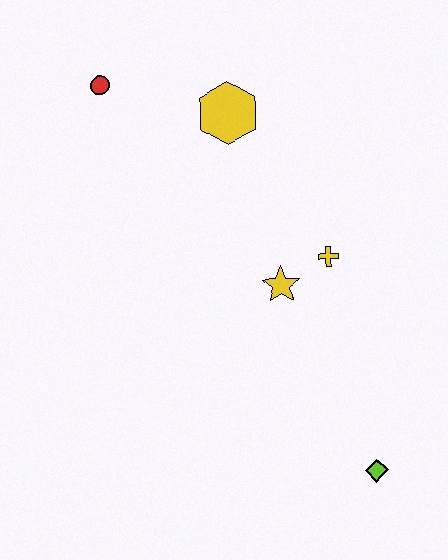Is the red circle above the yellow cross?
Yes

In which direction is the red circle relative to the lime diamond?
The red circle is above the lime diamond.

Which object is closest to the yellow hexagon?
The red circle is closest to the yellow hexagon.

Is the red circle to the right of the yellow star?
No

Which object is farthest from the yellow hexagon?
The lime diamond is farthest from the yellow hexagon.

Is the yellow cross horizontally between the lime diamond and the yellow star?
Yes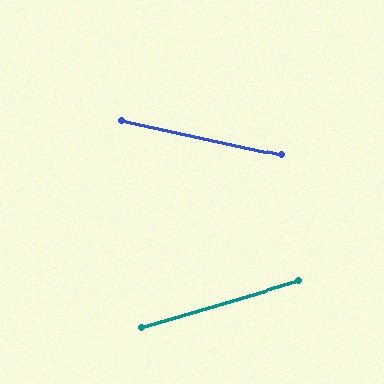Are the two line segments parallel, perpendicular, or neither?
Neither parallel nor perpendicular — they differ by about 29°.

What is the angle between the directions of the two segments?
Approximately 29 degrees.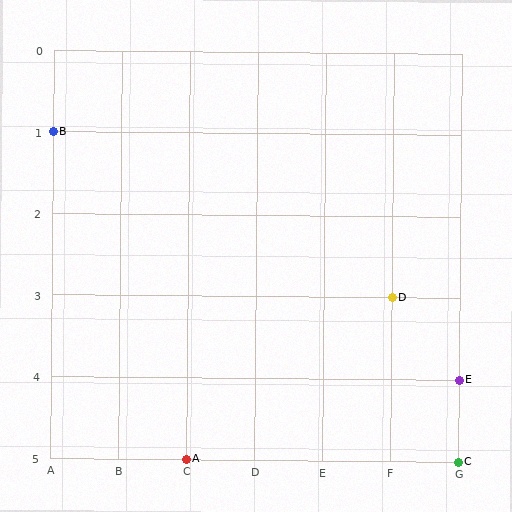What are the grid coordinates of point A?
Point A is at grid coordinates (C, 5).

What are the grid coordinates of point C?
Point C is at grid coordinates (G, 5).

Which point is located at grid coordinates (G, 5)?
Point C is at (G, 5).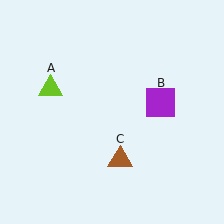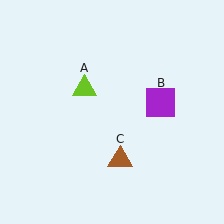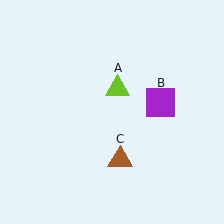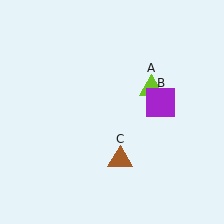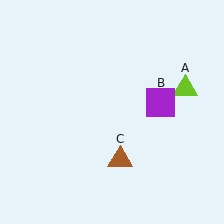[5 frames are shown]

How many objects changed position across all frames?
1 object changed position: lime triangle (object A).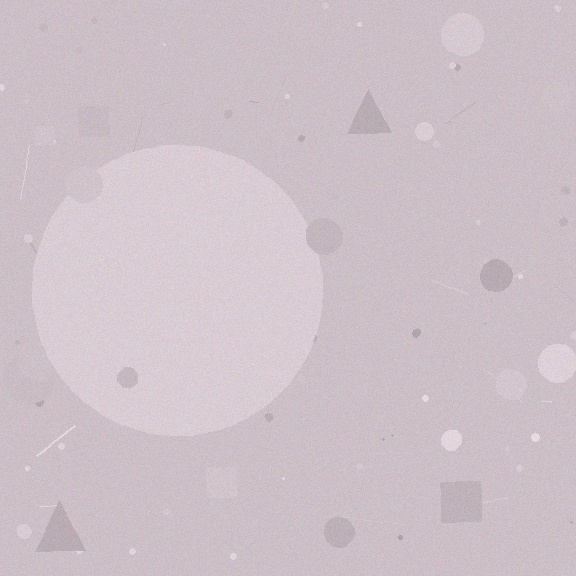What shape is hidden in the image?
A circle is hidden in the image.